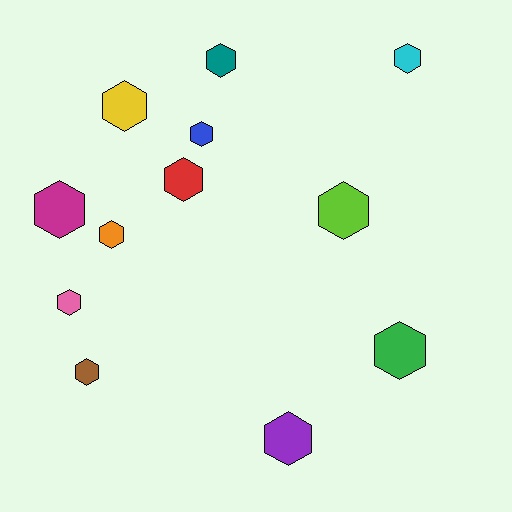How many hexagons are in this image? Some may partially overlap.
There are 12 hexagons.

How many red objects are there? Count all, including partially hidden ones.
There is 1 red object.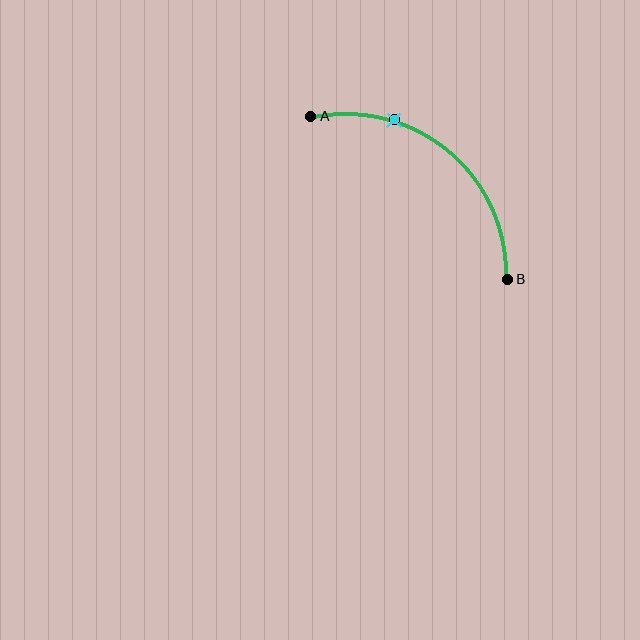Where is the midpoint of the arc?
The arc midpoint is the point on the curve farthest from the straight line joining A and B. It sits above and to the right of that line.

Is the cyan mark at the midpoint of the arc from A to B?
No. The cyan mark lies on the arc but is closer to endpoint A. The arc midpoint would be at the point on the curve equidistant along the arc from both A and B.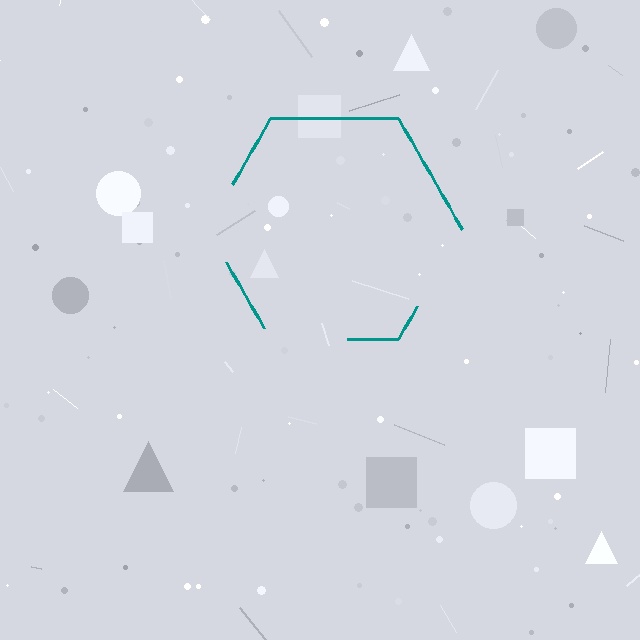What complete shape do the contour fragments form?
The contour fragments form a hexagon.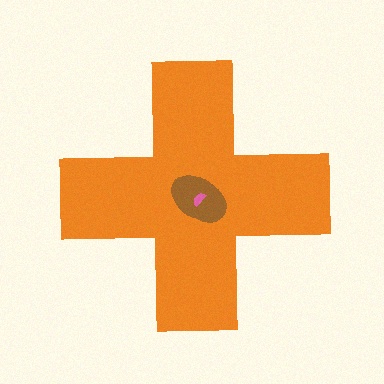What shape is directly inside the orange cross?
The brown ellipse.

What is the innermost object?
The pink semicircle.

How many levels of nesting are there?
3.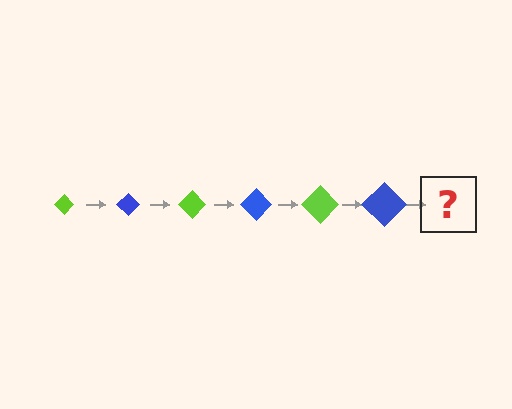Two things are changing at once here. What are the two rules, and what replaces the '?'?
The two rules are that the diamond grows larger each step and the color cycles through lime and blue. The '?' should be a lime diamond, larger than the previous one.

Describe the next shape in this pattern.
It should be a lime diamond, larger than the previous one.